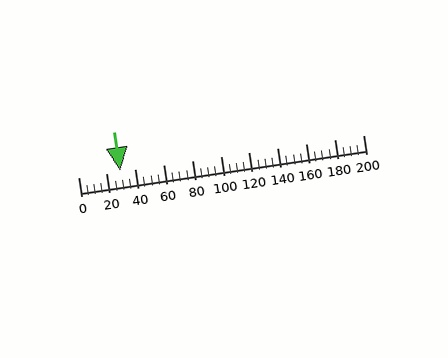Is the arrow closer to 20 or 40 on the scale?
The arrow is closer to 20.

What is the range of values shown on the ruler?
The ruler shows values from 0 to 200.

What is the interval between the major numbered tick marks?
The major tick marks are spaced 20 units apart.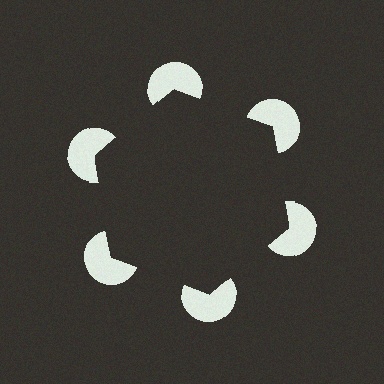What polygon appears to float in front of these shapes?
An illusory hexagon — its edges are inferred from the aligned wedge cuts in the pac-man discs, not physically drawn.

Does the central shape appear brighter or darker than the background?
It typically appears slightly darker than the background, even though no actual brightness change is drawn.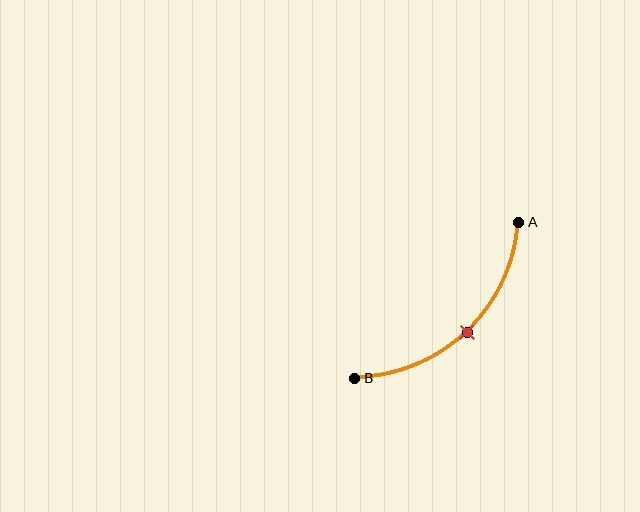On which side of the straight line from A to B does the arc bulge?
The arc bulges below and to the right of the straight line connecting A and B.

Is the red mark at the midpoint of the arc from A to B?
Yes. The red mark lies on the arc at equal arc-length from both A and B — it is the arc midpoint.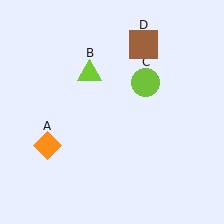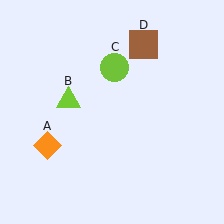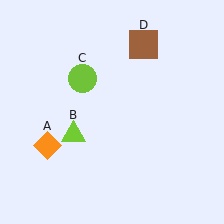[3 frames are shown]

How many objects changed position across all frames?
2 objects changed position: lime triangle (object B), lime circle (object C).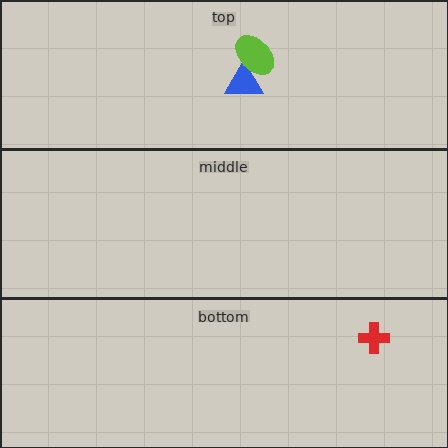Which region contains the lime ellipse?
The top region.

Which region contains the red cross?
The bottom region.